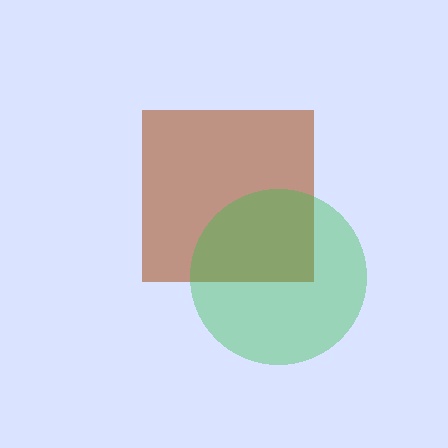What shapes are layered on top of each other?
The layered shapes are: a brown square, a green circle.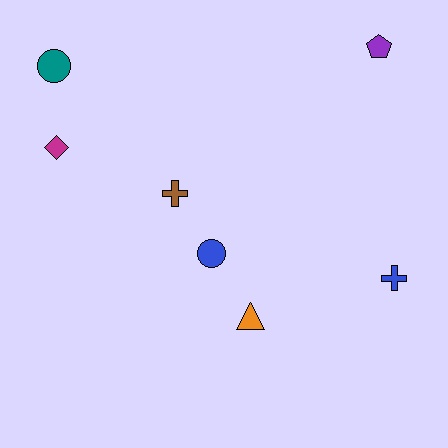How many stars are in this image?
There are no stars.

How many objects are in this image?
There are 7 objects.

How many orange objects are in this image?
There is 1 orange object.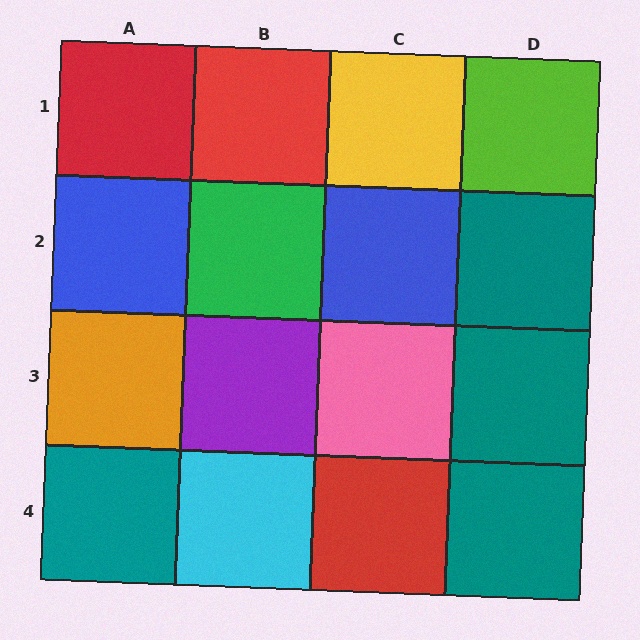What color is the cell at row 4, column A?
Teal.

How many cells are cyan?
1 cell is cyan.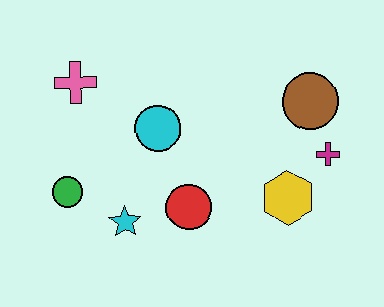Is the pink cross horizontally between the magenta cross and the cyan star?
No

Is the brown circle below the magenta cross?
No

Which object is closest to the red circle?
The cyan star is closest to the red circle.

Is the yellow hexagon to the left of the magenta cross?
Yes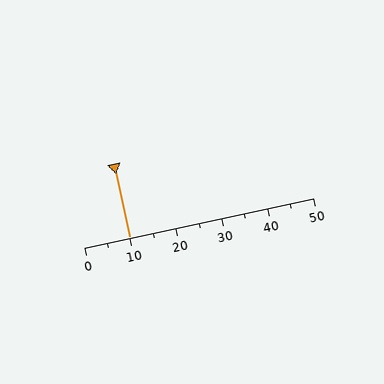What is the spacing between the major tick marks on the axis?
The major ticks are spaced 10 apart.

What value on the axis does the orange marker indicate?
The marker indicates approximately 10.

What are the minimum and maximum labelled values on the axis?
The axis runs from 0 to 50.